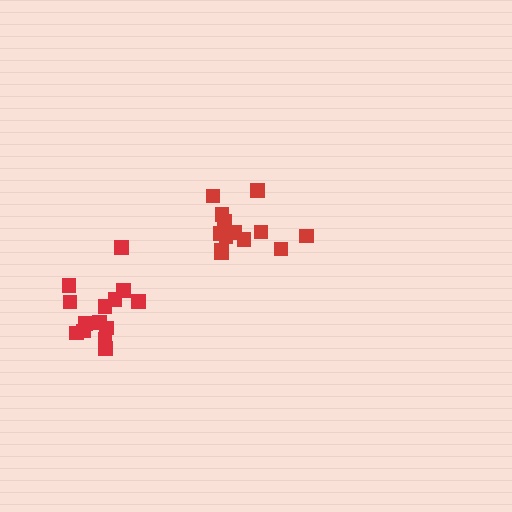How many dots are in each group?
Group 1: 14 dots, Group 2: 13 dots (27 total).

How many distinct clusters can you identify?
There are 2 distinct clusters.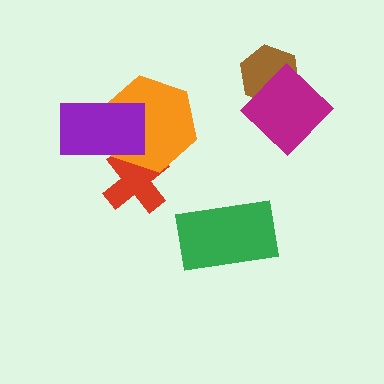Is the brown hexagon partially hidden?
Yes, it is partially covered by another shape.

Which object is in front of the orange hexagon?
The purple rectangle is in front of the orange hexagon.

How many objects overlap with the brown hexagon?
1 object overlaps with the brown hexagon.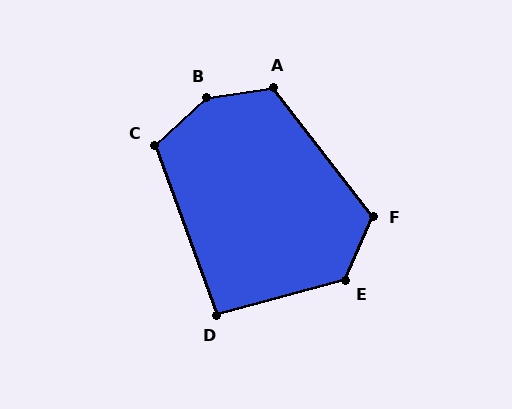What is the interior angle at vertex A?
Approximately 120 degrees (obtuse).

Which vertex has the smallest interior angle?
D, at approximately 95 degrees.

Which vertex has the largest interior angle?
B, at approximately 146 degrees.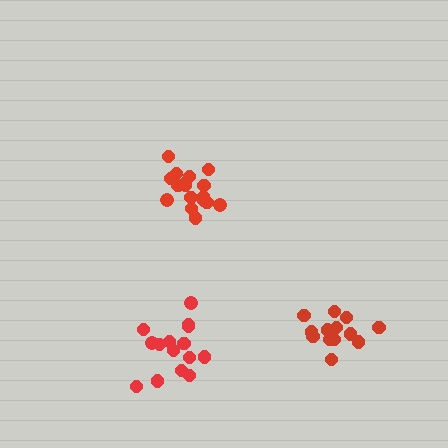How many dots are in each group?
Group 1: 15 dots, Group 2: 17 dots, Group 3: 14 dots (46 total).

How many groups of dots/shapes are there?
There are 3 groups.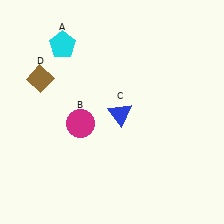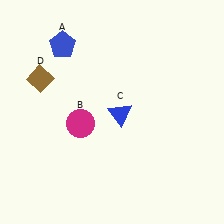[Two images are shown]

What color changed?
The pentagon (A) changed from cyan in Image 1 to blue in Image 2.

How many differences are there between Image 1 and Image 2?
There is 1 difference between the two images.